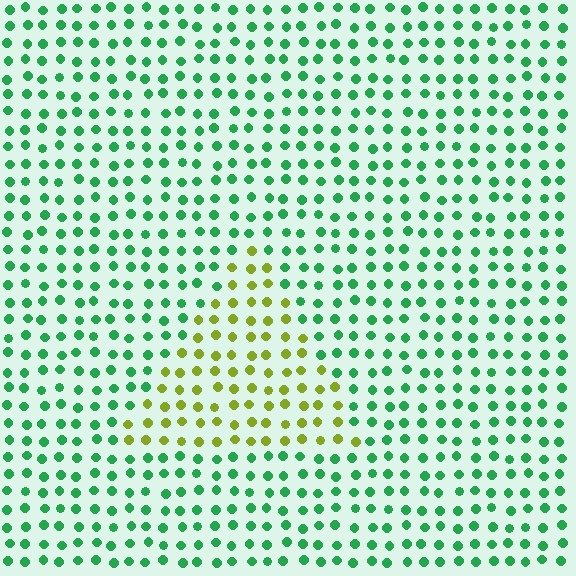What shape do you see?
I see a triangle.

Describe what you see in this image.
The image is filled with small green elements in a uniform arrangement. A triangle-shaped region is visible where the elements are tinted to a slightly different hue, forming a subtle color boundary.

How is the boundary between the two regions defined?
The boundary is defined purely by a slight shift in hue (about 64 degrees). Spacing, size, and orientation are identical on both sides.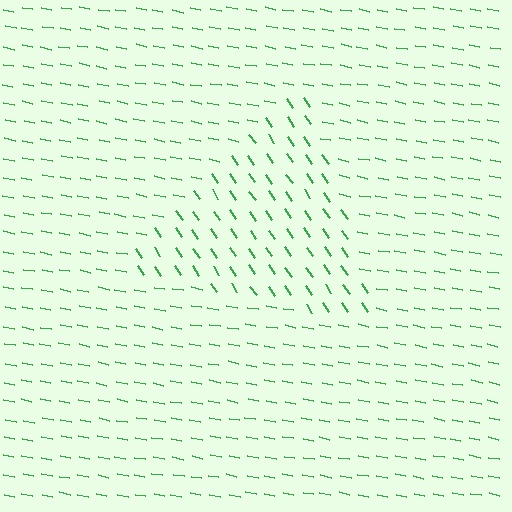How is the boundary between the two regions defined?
The boundary is defined purely by a change in line orientation (approximately 45 degrees difference). All lines are the same color and thickness.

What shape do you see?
I see a triangle.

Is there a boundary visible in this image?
Yes, there is a texture boundary formed by a change in line orientation.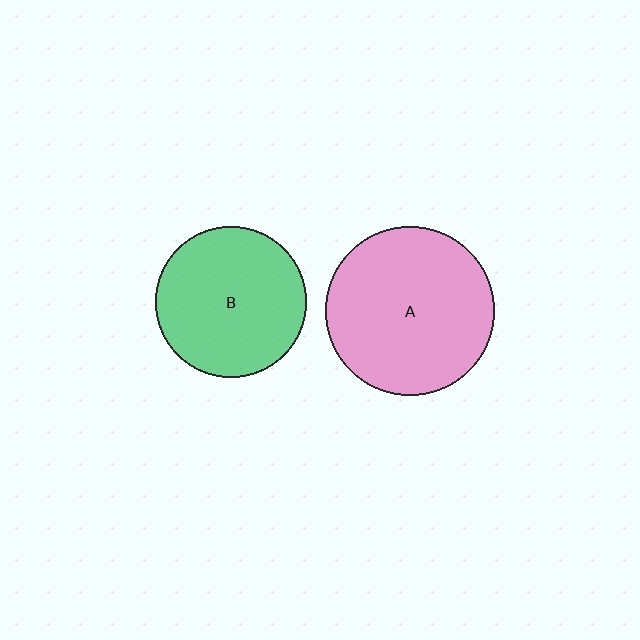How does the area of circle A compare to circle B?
Approximately 1.3 times.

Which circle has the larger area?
Circle A (pink).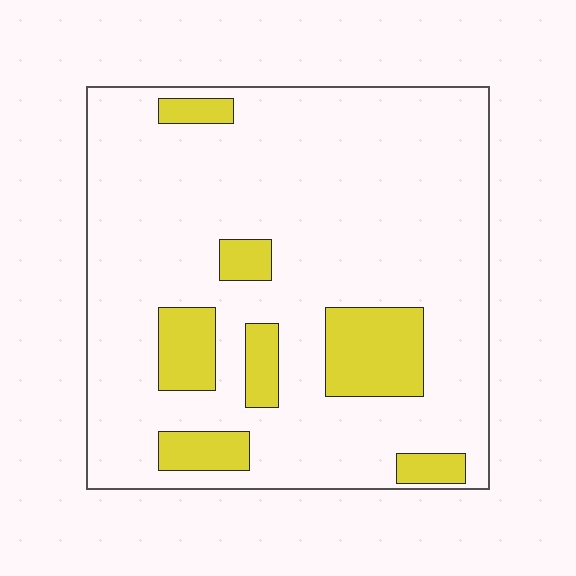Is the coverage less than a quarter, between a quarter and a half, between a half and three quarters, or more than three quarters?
Less than a quarter.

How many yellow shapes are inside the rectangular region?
7.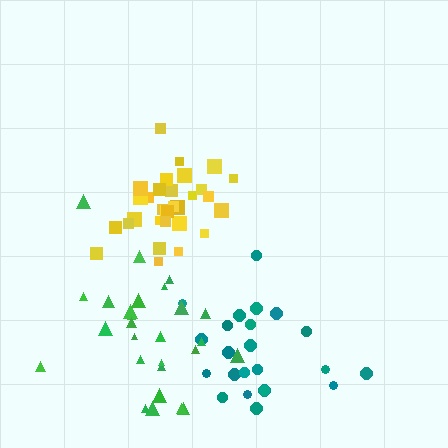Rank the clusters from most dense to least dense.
yellow, green, teal.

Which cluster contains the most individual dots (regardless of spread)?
Yellow (31).